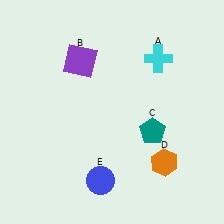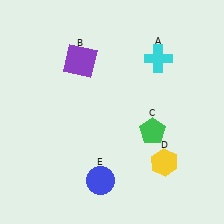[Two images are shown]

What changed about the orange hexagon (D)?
In Image 1, D is orange. In Image 2, it changed to yellow.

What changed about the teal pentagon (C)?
In Image 1, C is teal. In Image 2, it changed to green.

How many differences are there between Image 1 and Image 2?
There are 2 differences between the two images.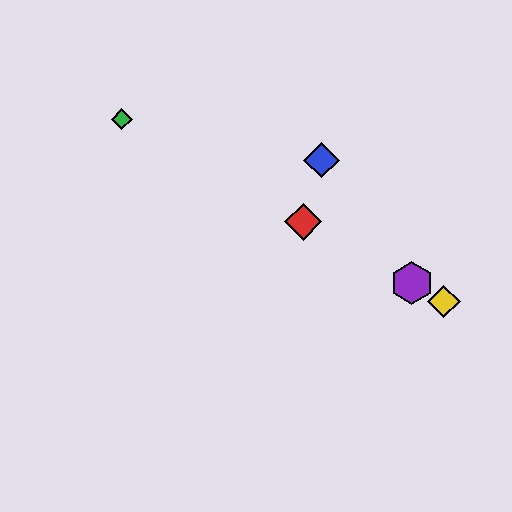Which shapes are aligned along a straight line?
The red diamond, the green diamond, the yellow diamond, the purple hexagon are aligned along a straight line.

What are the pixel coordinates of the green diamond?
The green diamond is at (122, 119).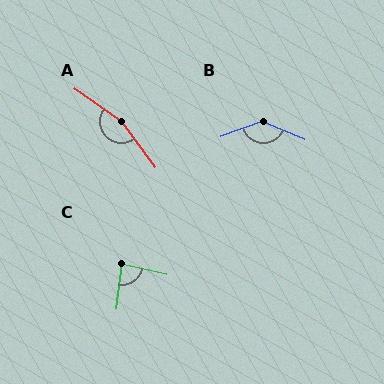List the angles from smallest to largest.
C (85°), B (137°), A (161°).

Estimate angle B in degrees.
Approximately 137 degrees.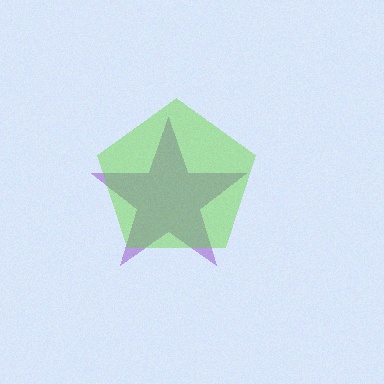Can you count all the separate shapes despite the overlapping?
Yes, there are 2 separate shapes.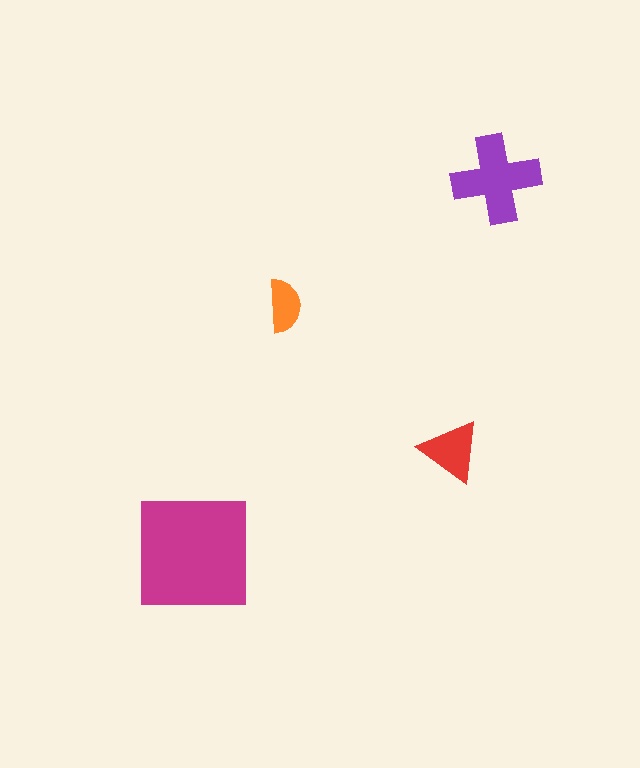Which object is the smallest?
The orange semicircle.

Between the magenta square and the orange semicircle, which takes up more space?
The magenta square.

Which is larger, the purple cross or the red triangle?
The purple cross.